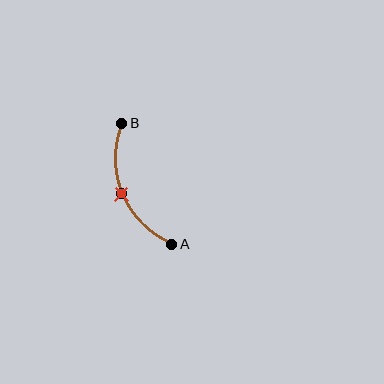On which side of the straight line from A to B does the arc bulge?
The arc bulges to the left of the straight line connecting A and B.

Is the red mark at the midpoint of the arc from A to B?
Yes. The red mark lies on the arc at equal arc-length from both A and B — it is the arc midpoint.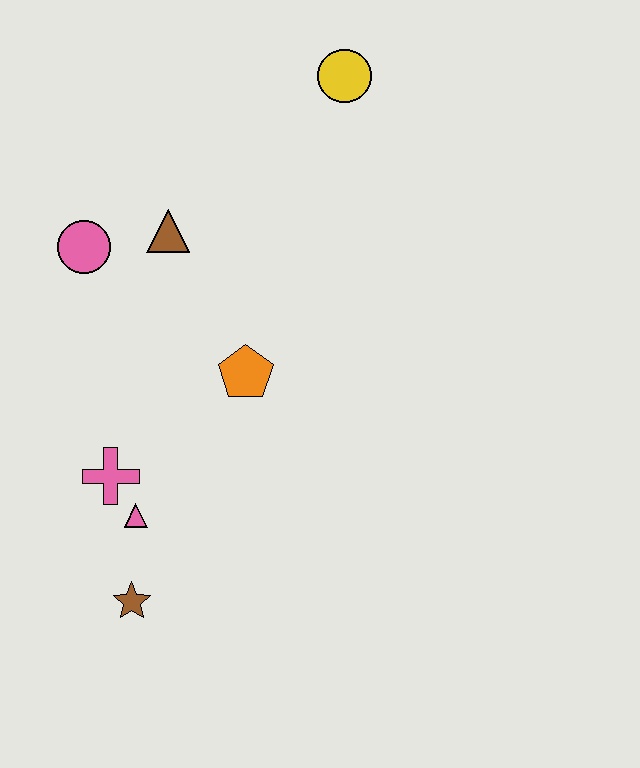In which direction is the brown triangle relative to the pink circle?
The brown triangle is to the right of the pink circle.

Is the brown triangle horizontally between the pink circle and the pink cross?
No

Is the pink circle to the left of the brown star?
Yes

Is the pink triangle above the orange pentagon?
No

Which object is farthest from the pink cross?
The yellow circle is farthest from the pink cross.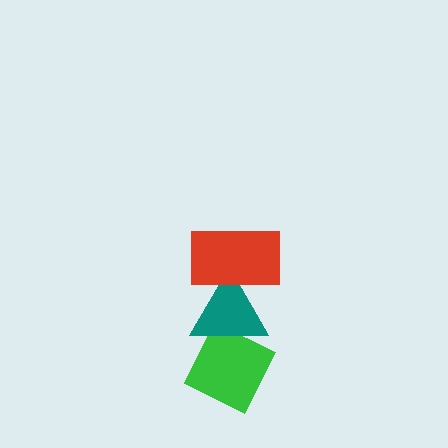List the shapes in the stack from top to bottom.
From top to bottom: the red rectangle, the teal triangle, the green diamond.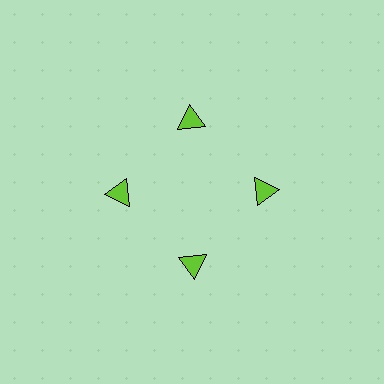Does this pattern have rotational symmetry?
Yes, this pattern has 4-fold rotational symmetry. It looks the same after rotating 90 degrees around the center.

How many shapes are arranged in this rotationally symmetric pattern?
There are 4 shapes, arranged in 4 groups of 1.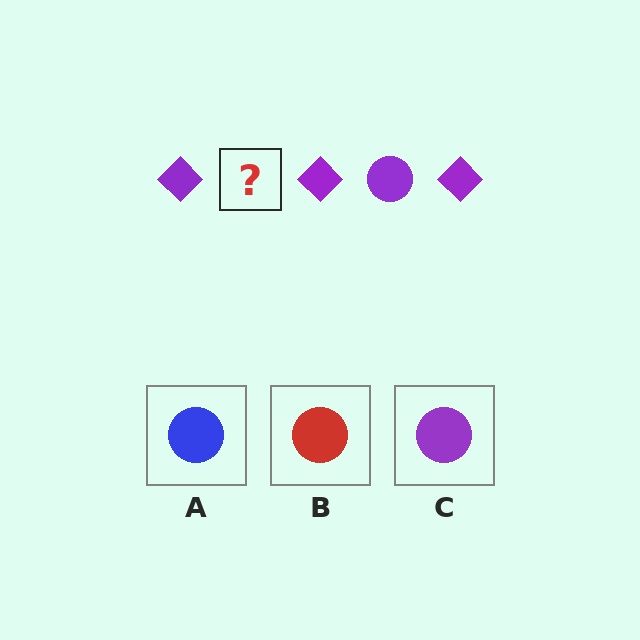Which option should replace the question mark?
Option C.